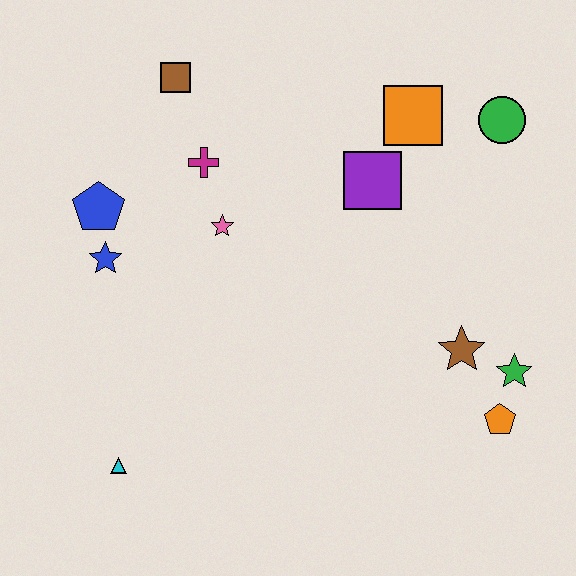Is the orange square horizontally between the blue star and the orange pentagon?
Yes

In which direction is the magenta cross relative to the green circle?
The magenta cross is to the left of the green circle.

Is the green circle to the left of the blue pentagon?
No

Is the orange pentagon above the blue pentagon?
No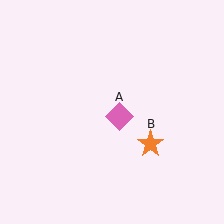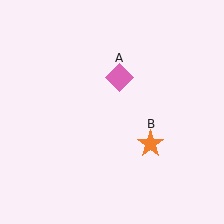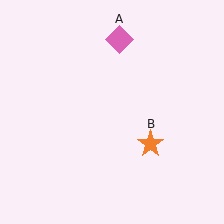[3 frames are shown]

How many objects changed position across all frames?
1 object changed position: pink diamond (object A).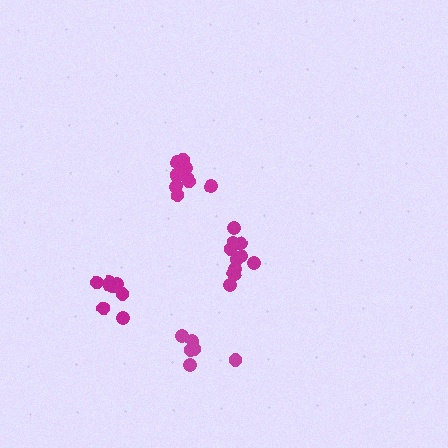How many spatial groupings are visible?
There are 4 spatial groupings.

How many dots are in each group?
Group 1: 11 dots, Group 2: 8 dots, Group 3: 10 dots, Group 4: 7 dots (36 total).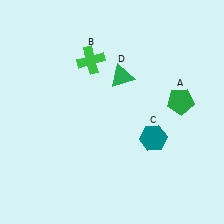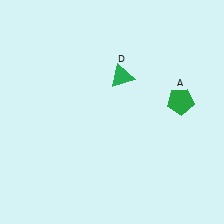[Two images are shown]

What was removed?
The teal hexagon (C), the green cross (B) were removed in Image 2.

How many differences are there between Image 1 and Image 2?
There are 2 differences between the two images.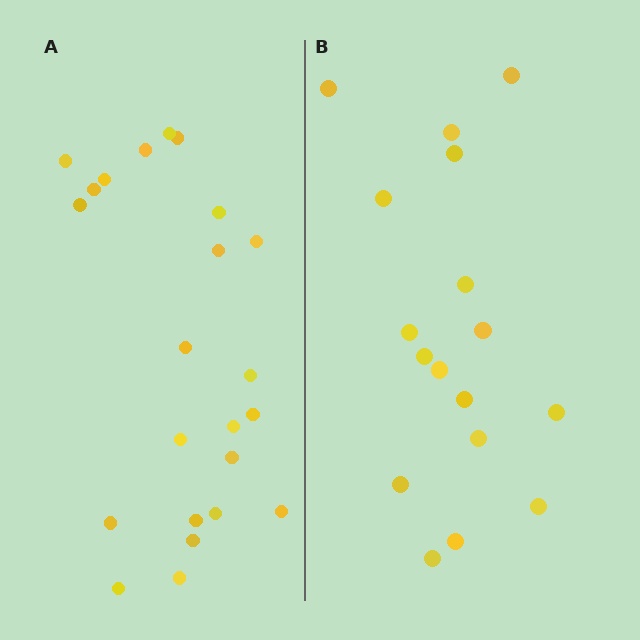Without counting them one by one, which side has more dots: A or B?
Region A (the left region) has more dots.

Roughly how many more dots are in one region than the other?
Region A has about 6 more dots than region B.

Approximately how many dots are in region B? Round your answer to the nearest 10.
About 20 dots. (The exact count is 17, which rounds to 20.)